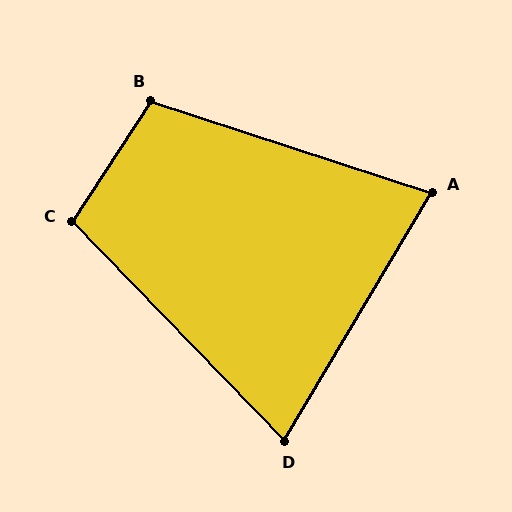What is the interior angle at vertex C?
Approximately 103 degrees (obtuse).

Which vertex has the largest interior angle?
B, at approximately 105 degrees.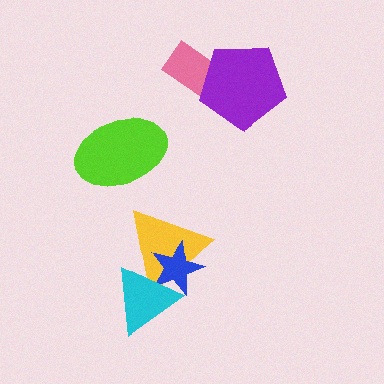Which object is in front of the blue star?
The cyan triangle is in front of the blue star.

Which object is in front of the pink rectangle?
The purple pentagon is in front of the pink rectangle.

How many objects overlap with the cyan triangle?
2 objects overlap with the cyan triangle.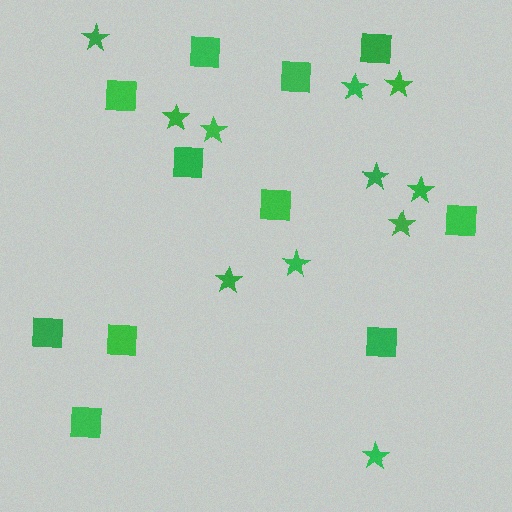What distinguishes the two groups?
There are 2 groups: one group of squares (11) and one group of stars (11).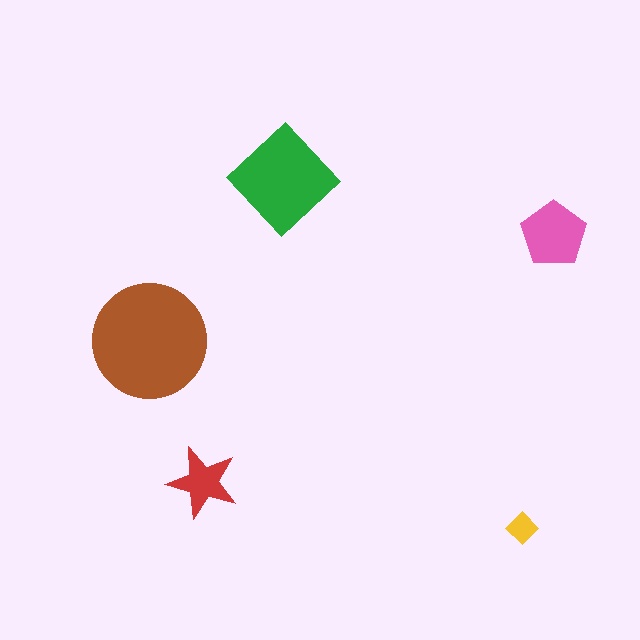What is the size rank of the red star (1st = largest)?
4th.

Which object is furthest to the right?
The pink pentagon is rightmost.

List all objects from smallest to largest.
The yellow diamond, the red star, the pink pentagon, the green diamond, the brown circle.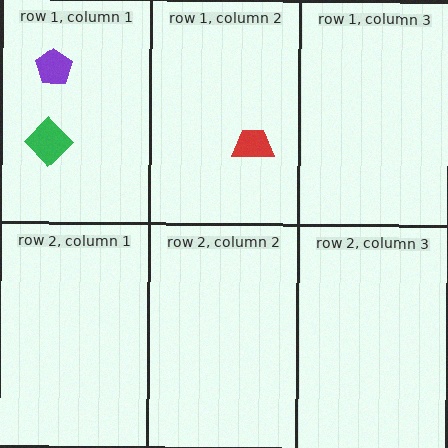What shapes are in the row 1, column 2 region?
The red trapezoid.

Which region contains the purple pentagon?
The row 1, column 1 region.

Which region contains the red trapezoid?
The row 1, column 2 region.